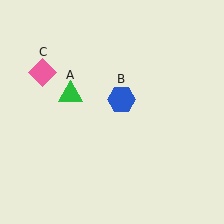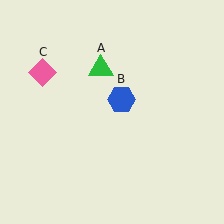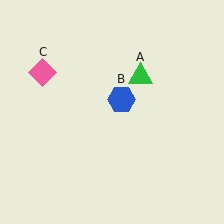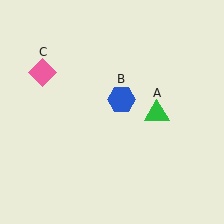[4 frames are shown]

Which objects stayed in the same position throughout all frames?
Blue hexagon (object B) and pink diamond (object C) remained stationary.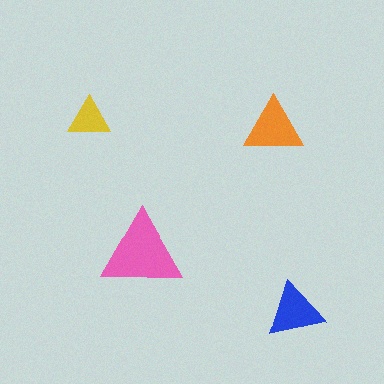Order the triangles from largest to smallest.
the pink one, the orange one, the blue one, the yellow one.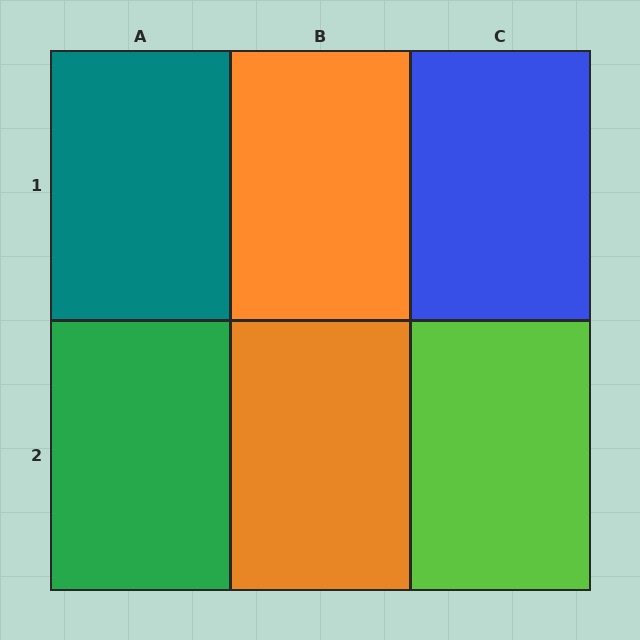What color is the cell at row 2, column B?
Orange.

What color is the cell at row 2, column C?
Lime.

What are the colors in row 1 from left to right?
Teal, orange, blue.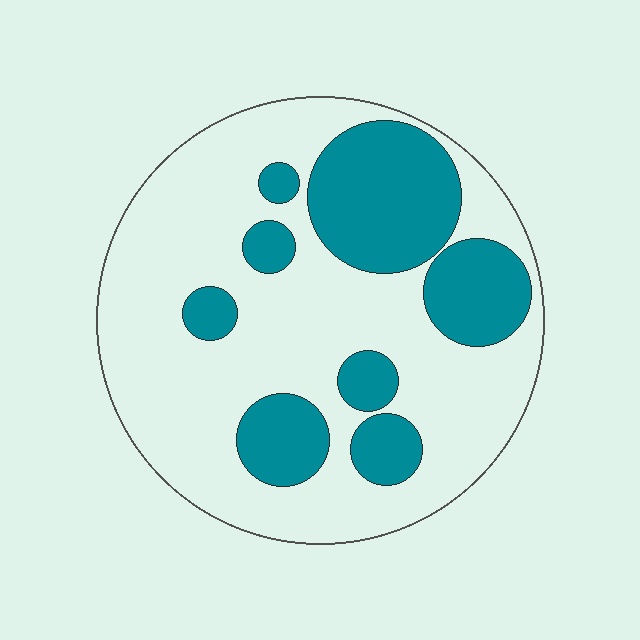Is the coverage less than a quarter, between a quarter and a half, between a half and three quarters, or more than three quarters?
Between a quarter and a half.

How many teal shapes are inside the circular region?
8.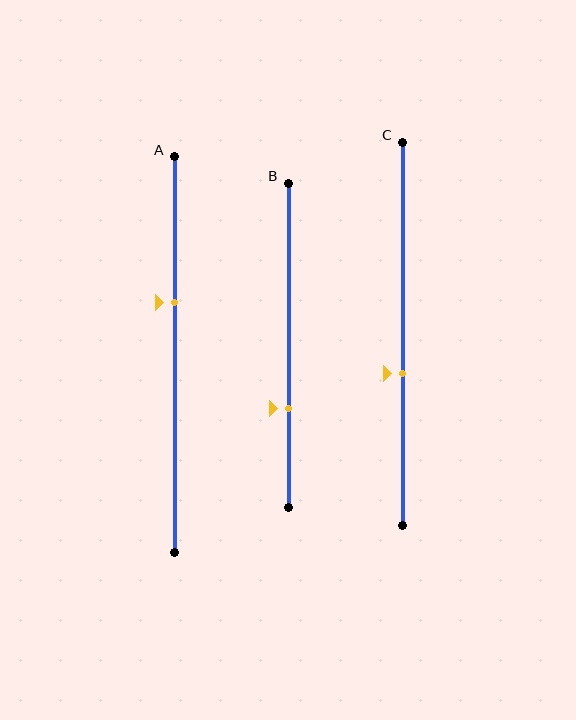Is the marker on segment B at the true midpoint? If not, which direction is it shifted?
No, the marker on segment B is shifted downward by about 20% of the segment length.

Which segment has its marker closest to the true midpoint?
Segment C has its marker closest to the true midpoint.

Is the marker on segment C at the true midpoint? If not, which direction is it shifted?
No, the marker on segment C is shifted downward by about 10% of the segment length.